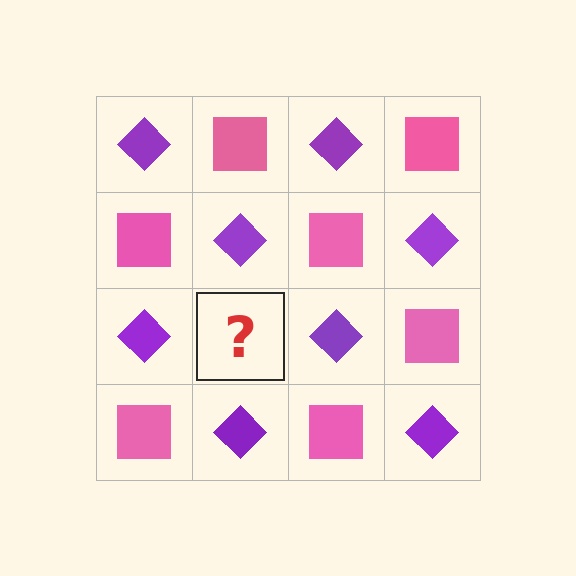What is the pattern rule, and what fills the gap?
The rule is that it alternates purple diamond and pink square in a checkerboard pattern. The gap should be filled with a pink square.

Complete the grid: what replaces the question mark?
The question mark should be replaced with a pink square.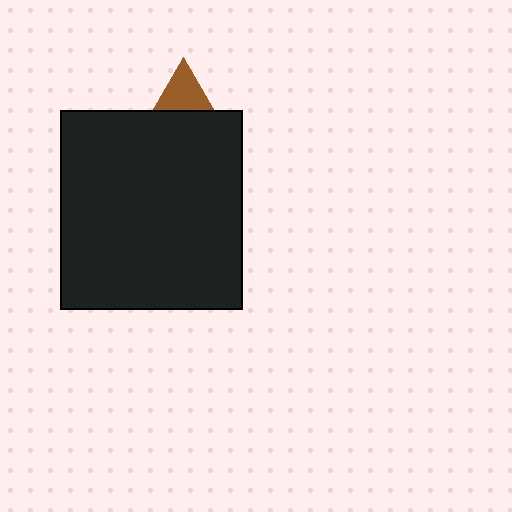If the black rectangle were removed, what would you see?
You would see the complete brown triangle.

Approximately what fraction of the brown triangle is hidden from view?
Roughly 65% of the brown triangle is hidden behind the black rectangle.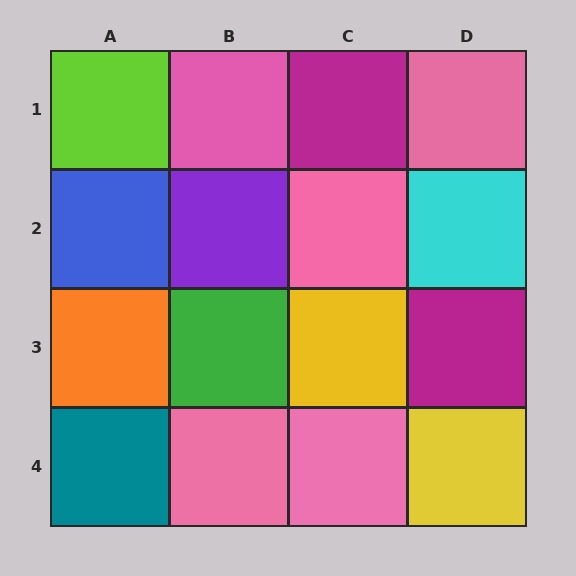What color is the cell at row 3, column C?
Yellow.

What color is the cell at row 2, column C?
Pink.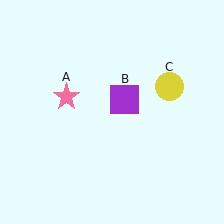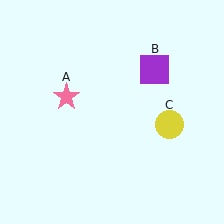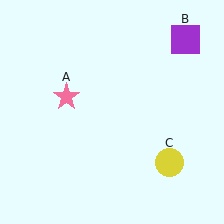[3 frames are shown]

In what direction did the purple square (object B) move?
The purple square (object B) moved up and to the right.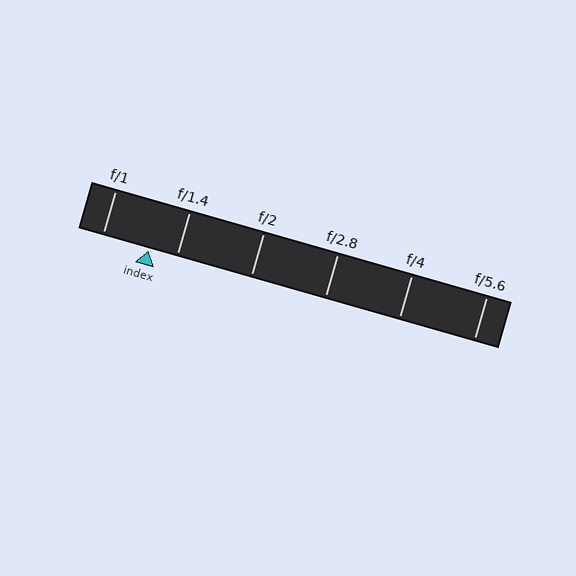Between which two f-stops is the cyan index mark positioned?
The index mark is between f/1 and f/1.4.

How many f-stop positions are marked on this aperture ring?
There are 6 f-stop positions marked.